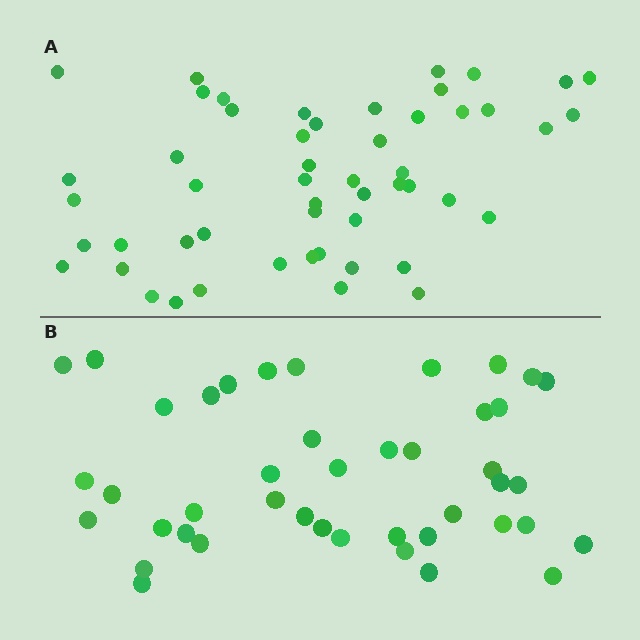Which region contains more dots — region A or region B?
Region A (the top region) has more dots.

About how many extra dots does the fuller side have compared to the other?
Region A has roughly 8 or so more dots than region B.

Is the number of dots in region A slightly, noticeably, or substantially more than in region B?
Region A has only slightly more — the two regions are fairly close. The ratio is roughly 1.2 to 1.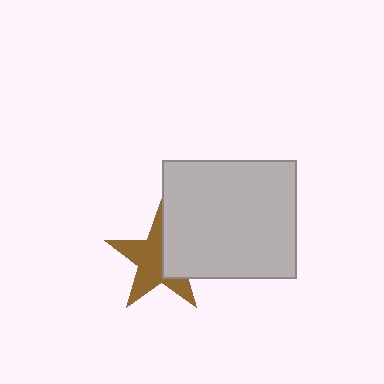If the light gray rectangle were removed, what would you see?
You would see the complete brown star.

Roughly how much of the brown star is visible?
About half of it is visible (roughly 60%).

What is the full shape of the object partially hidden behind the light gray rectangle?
The partially hidden object is a brown star.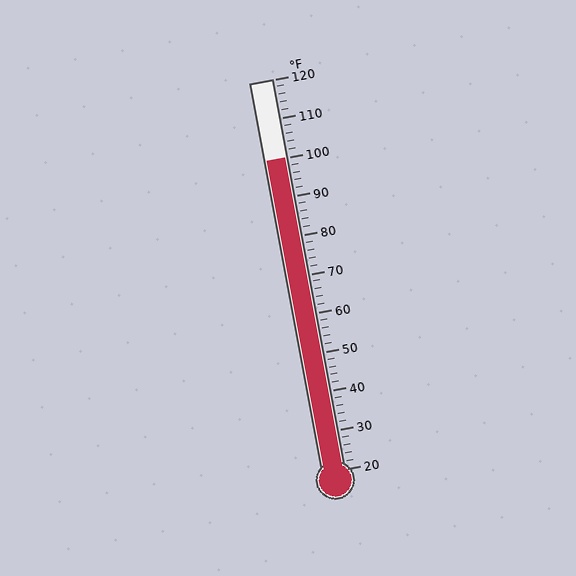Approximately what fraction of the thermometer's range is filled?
The thermometer is filled to approximately 80% of its range.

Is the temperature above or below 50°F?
The temperature is above 50°F.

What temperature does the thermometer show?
The thermometer shows approximately 100°F.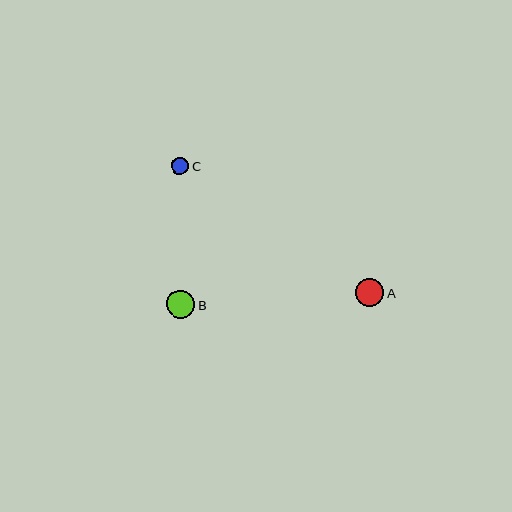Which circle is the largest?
Circle B is the largest with a size of approximately 28 pixels.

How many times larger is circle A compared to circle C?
Circle A is approximately 1.6 times the size of circle C.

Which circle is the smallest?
Circle C is the smallest with a size of approximately 17 pixels.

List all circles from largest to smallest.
From largest to smallest: B, A, C.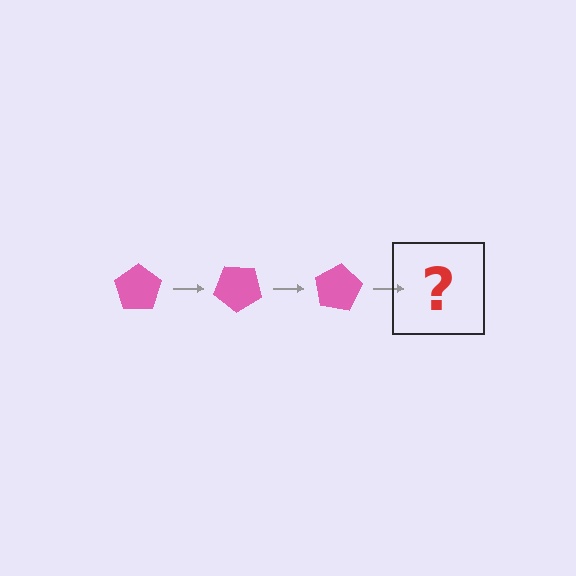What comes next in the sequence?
The next element should be a pink pentagon rotated 120 degrees.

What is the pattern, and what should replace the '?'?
The pattern is that the pentagon rotates 40 degrees each step. The '?' should be a pink pentagon rotated 120 degrees.